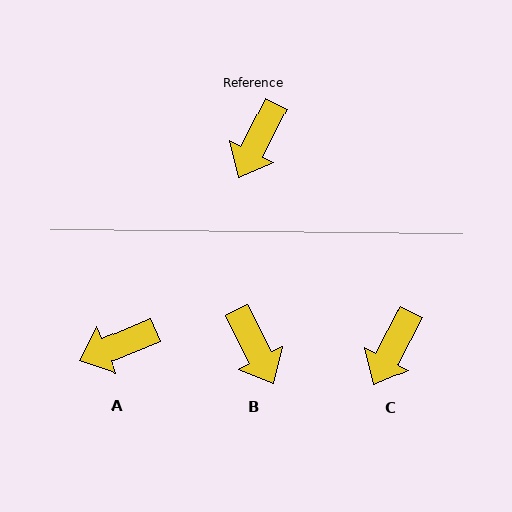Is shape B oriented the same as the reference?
No, it is off by about 55 degrees.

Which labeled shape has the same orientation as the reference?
C.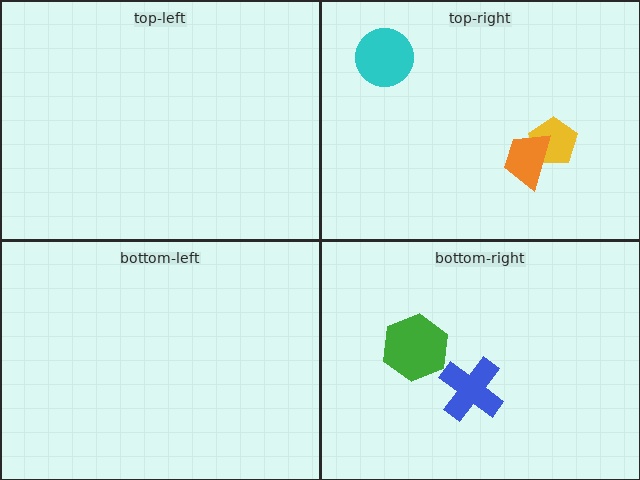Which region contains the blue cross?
The bottom-right region.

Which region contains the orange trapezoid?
The top-right region.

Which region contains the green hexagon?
The bottom-right region.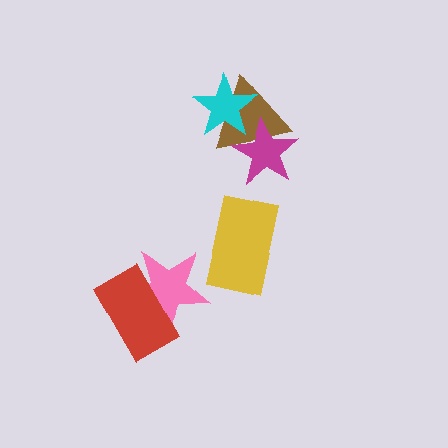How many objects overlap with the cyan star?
2 objects overlap with the cyan star.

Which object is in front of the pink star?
The red rectangle is in front of the pink star.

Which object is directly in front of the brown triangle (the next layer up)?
The magenta star is directly in front of the brown triangle.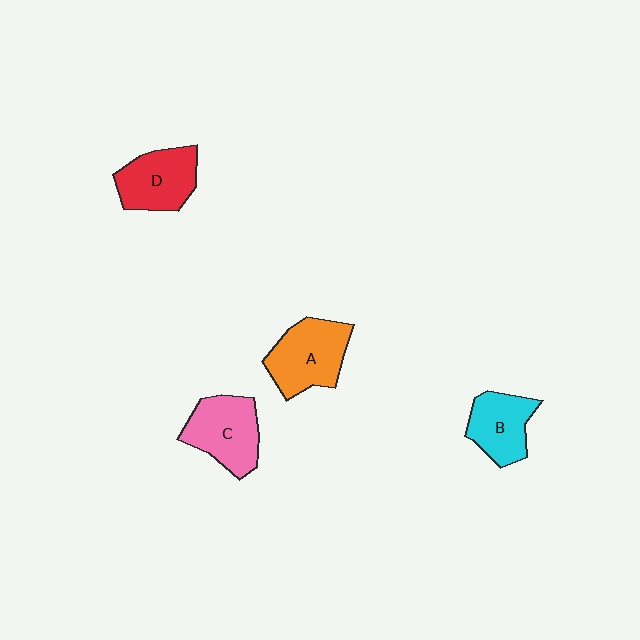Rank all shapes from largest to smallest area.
From largest to smallest: A (orange), C (pink), D (red), B (cyan).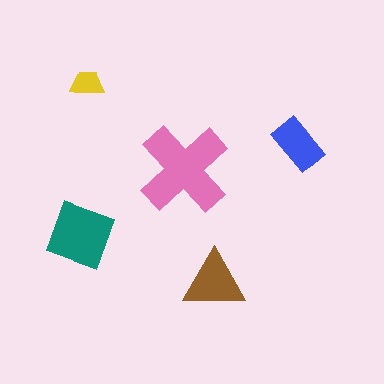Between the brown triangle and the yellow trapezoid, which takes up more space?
The brown triangle.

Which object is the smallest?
The yellow trapezoid.